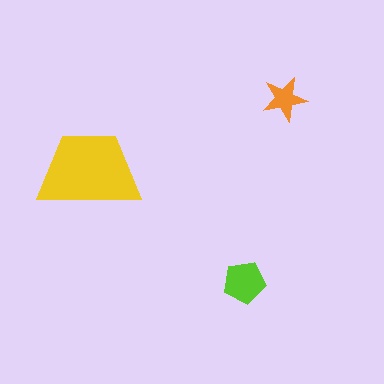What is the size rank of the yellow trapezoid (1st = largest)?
1st.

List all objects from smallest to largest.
The orange star, the lime pentagon, the yellow trapezoid.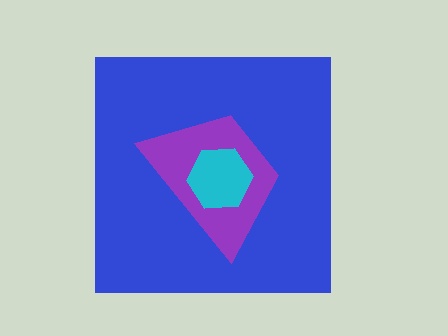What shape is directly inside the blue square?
The purple trapezoid.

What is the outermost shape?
The blue square.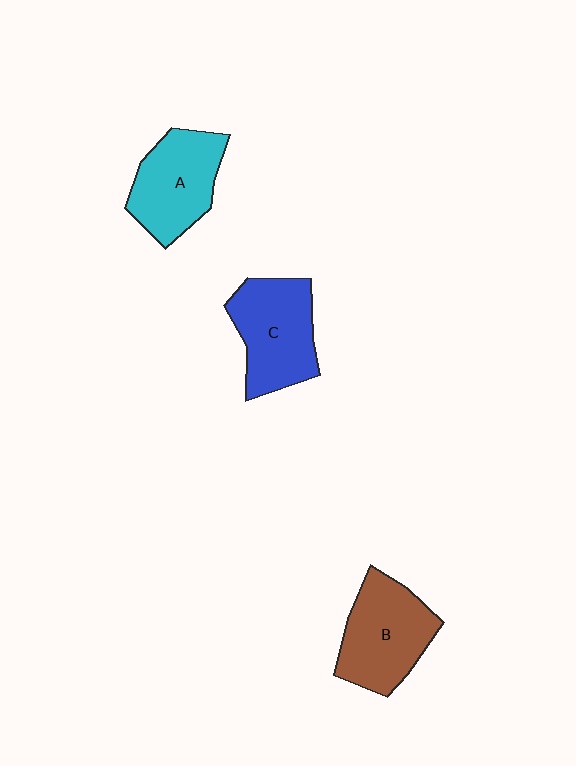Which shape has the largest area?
Shape B (brown).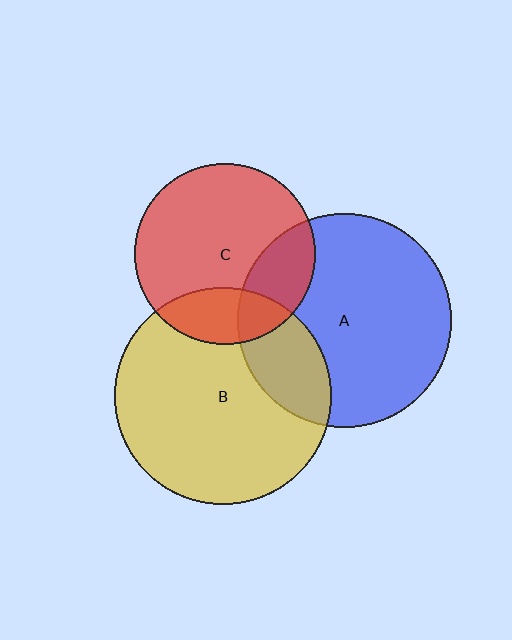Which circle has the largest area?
Circle B (yellow).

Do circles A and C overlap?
Yes.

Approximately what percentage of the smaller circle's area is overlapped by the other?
Approximately 25%.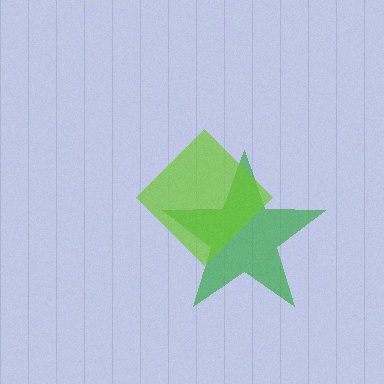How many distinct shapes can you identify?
There are 2 distinct shapes: a green star, a lime diamond.